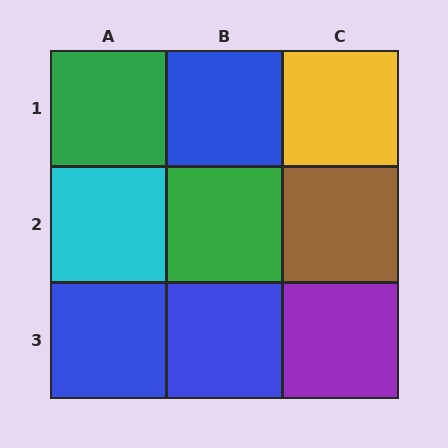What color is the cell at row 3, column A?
Blue.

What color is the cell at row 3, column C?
Purple.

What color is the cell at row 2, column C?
Brown.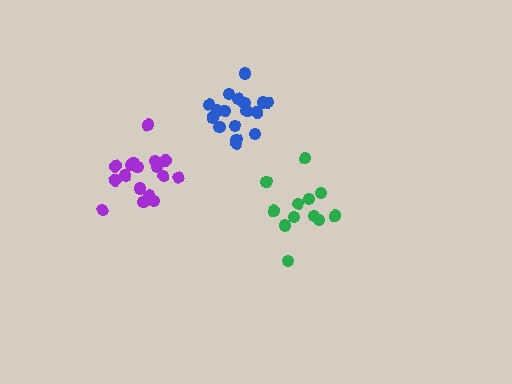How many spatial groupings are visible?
There are 3 spatial groupings.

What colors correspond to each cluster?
The clusters are colored: green, purple, blue.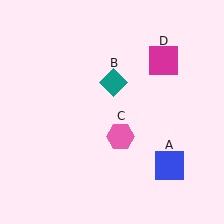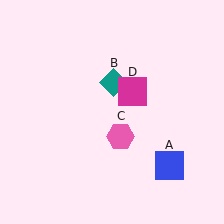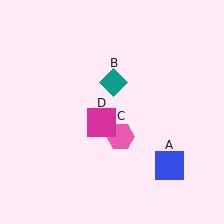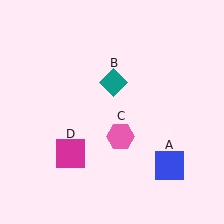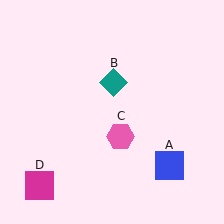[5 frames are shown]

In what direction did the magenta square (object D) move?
The magenta square (object D) moved down and to the left.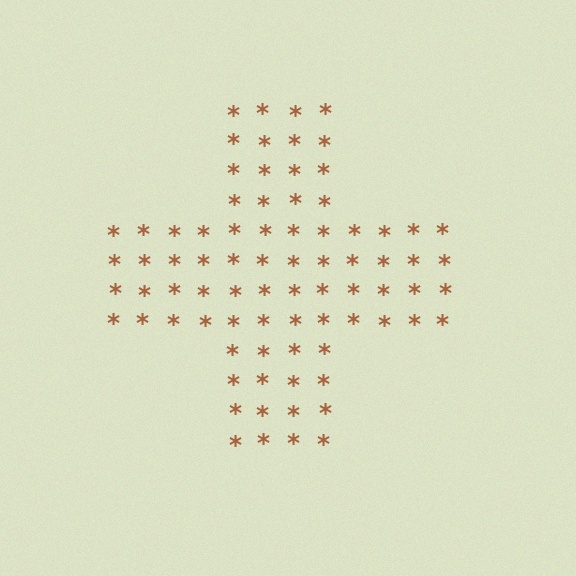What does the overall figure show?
The overall figure shows a cross.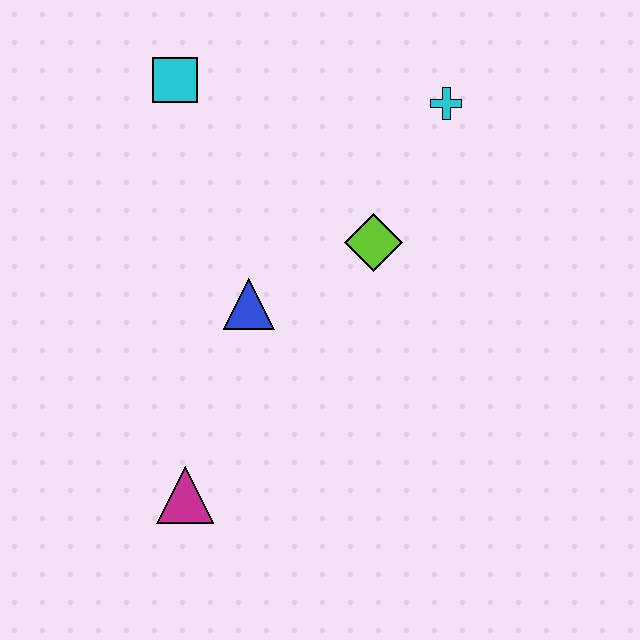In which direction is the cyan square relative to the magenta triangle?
The cyan square is above the magenta triangle.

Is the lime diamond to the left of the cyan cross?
Yes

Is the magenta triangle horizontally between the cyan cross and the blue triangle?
No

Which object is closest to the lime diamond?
The blue triangle is closest to the lime diamond.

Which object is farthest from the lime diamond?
The magenta triangle is farthest from the lime diamond.